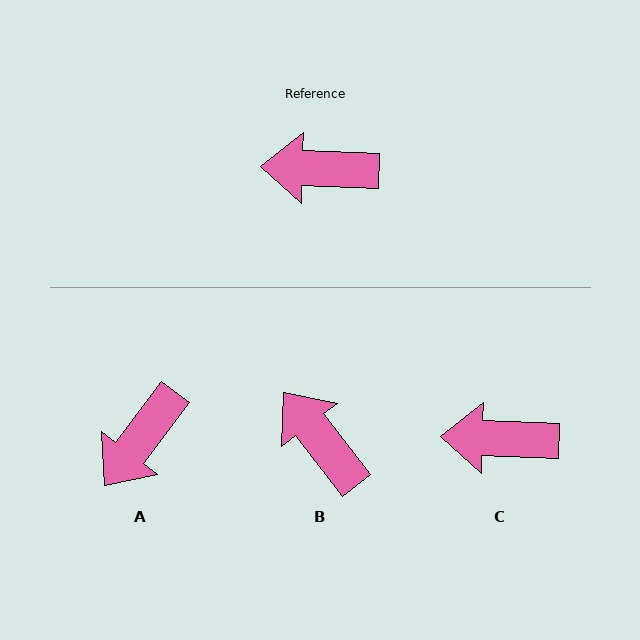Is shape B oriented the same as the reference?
No, it is off by about 50 degrees.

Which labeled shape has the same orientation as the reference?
C.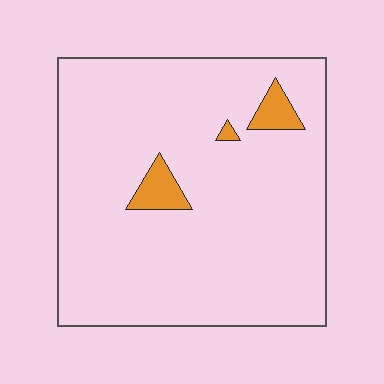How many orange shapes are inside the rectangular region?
3.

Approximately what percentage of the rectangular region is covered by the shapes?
Approximately 5%.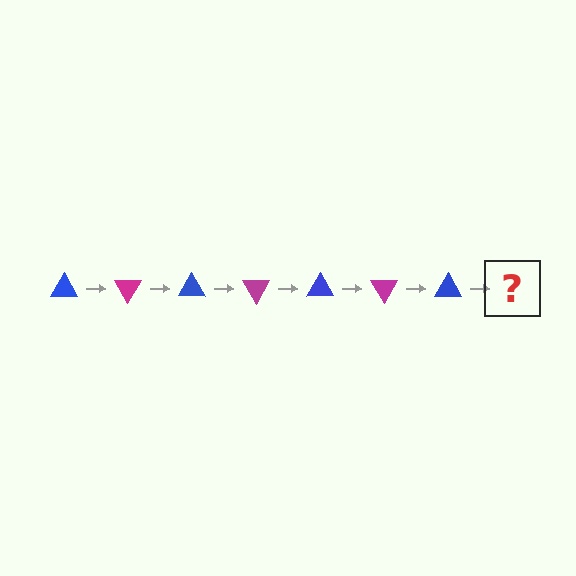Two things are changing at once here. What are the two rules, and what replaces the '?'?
The two rules are that it rotates 60 degrees each step and the color cycles through blue and magenta. The '?' should be a magenta triangle, rotated 420 degrees from the start.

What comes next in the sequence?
The next element should be a magenta triangle, rotated 420 degrees from the start.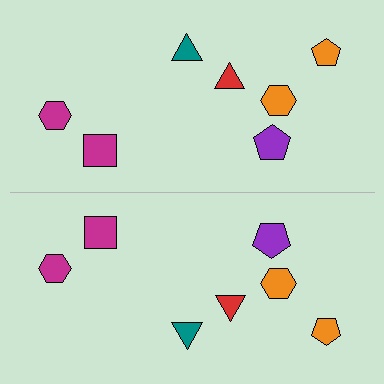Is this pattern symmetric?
Yes, this pattern has bilateral (reflection) symmetry.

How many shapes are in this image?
There are 14 shapes in this image.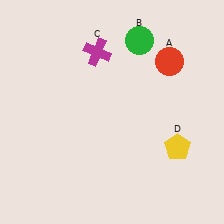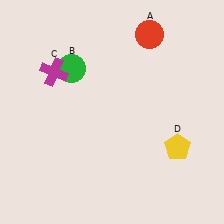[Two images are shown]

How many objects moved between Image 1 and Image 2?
3 objects moved between the two images.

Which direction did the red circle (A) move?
The red circle (A) moved up.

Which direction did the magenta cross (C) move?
The magenta cross (C) moved left.